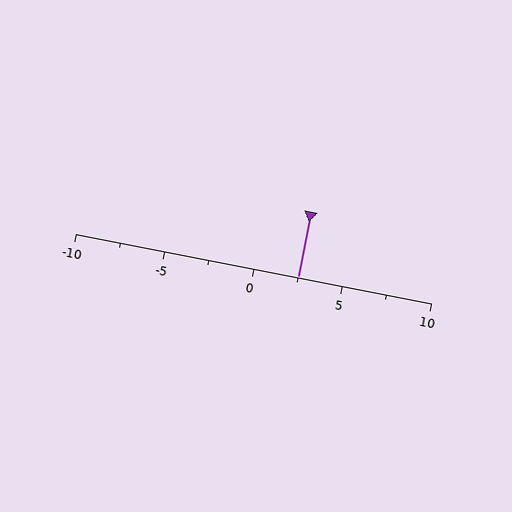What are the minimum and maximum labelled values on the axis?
The axis runs from -10 to 10.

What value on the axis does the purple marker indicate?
The marker indicates approximately 2.5.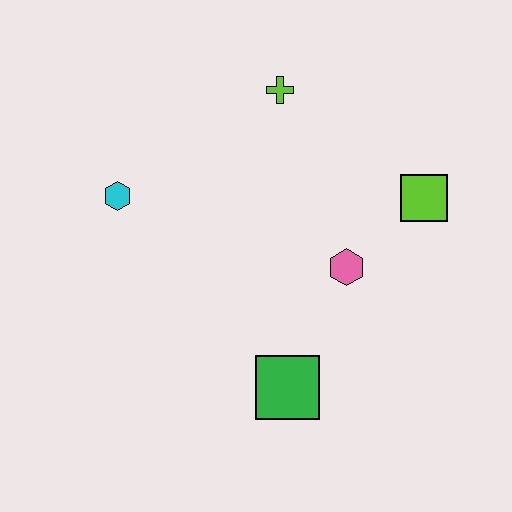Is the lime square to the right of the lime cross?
Yes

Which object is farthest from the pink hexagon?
The cyan hexagon is farthest from the pink hexagon.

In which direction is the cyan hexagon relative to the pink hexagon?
The cyan hexagon is to the left of the pink hexagon.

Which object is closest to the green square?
The pink hexagon is closest to the green square.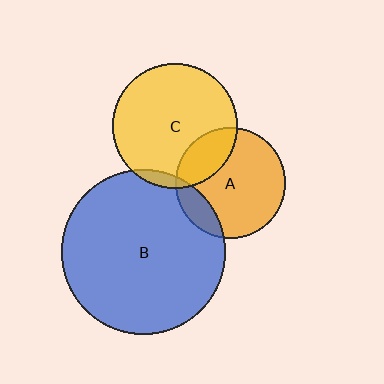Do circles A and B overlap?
Yes.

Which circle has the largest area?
Circle B (blue).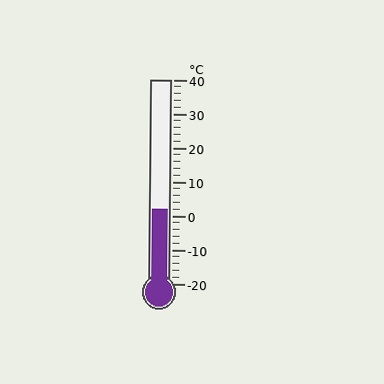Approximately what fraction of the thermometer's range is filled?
The thermometer is filled to approximately 35% of its range.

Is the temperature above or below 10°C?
The temperature is below 10°C.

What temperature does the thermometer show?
The thermometer shows approximately 2°C.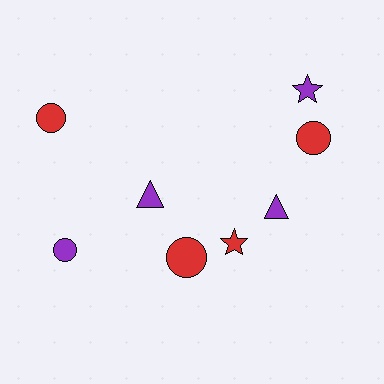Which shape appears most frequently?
Circle, with 4 objects.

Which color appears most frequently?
Purple, with 4 objects.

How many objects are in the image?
There are 8 objects.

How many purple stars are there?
There is 1 purple star.